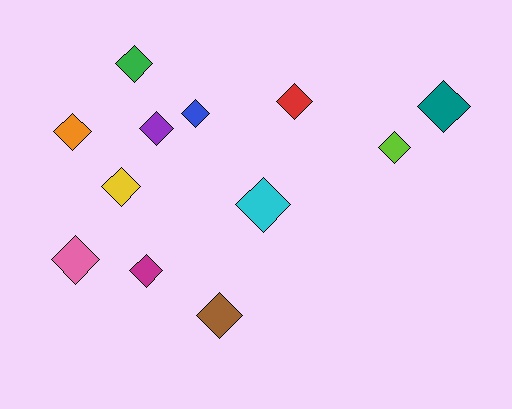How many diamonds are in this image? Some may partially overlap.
There are 12 diamonds.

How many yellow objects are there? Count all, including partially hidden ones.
There is 1 yellow object.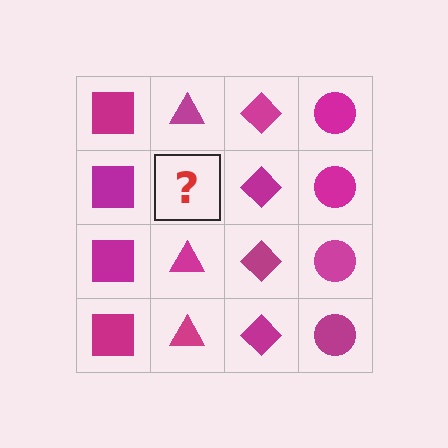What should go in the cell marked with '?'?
The missing cell should contain a magenta triangle.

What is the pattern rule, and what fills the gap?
The rule is that each column has a consistent shape. The gap should be filled with a magenta triangle.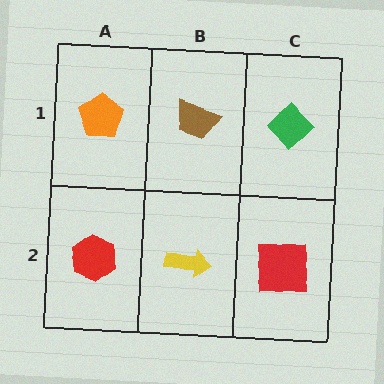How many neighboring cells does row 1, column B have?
3.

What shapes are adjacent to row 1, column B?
A yellow arrow (row 2, column B), an orange pentagon (row 1, column A), a green diamond (row 1, column C).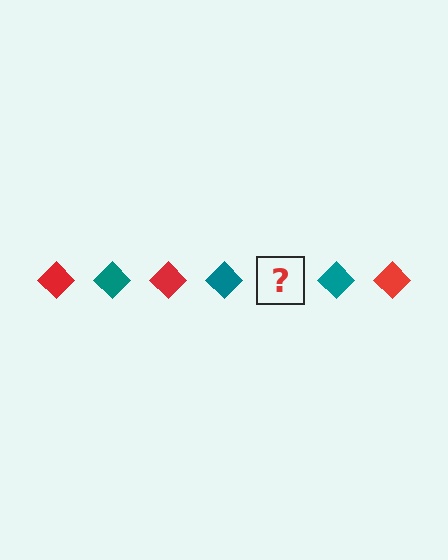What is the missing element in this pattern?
The missing element is a red diamond.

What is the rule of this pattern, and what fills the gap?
The rule is that the pattern cycles through red, teal diamonds. The gap should be filled with a red diamond.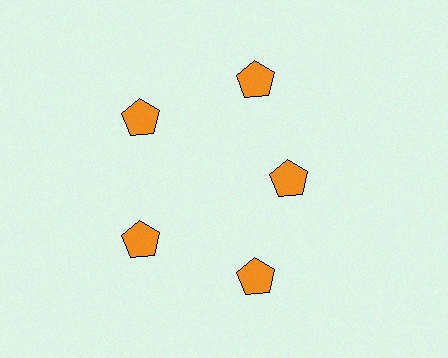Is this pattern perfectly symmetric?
No. The 5 orange pentagons are arranged in a ring, but one element near the 3 o'clock position is pulled inward toward the center, breaking the 5-fold rotational symmetry.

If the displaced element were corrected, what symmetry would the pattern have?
It would have 5-fold rotational symmetry — the pattern would map onto itself every 72 degrees.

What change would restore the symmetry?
The symmetry would be restored by moving it outward, back onto the ring so that all 5 pentagons sit at equal angles and equal distance from the center.